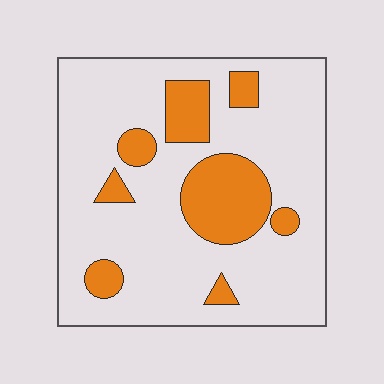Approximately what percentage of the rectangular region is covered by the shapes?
Approximately 20%.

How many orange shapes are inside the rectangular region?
8.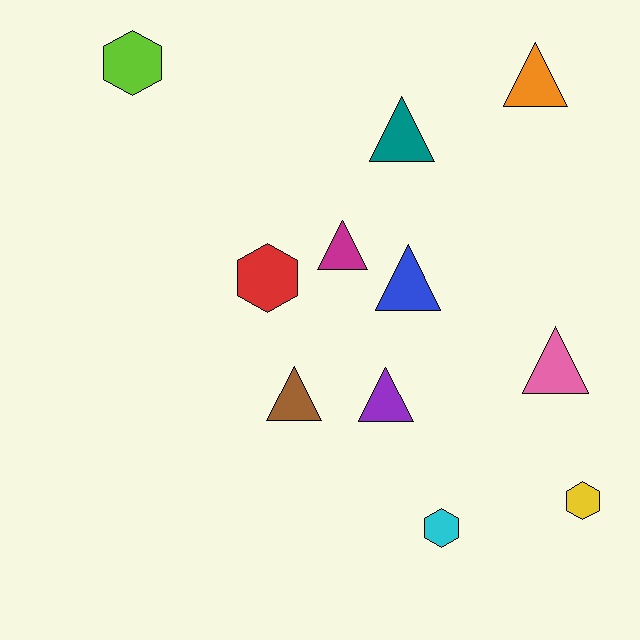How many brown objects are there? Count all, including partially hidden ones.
There is 1 brown object.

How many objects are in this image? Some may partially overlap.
There are 11 objects.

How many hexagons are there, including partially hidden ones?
There are 4 hexagons.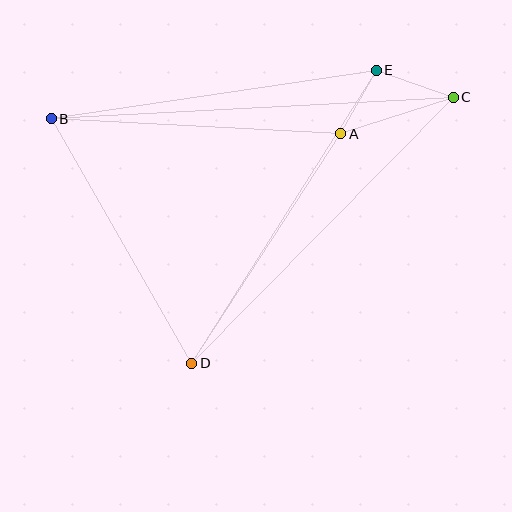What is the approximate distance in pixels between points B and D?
The distance between B and D is approximately 282 pixels.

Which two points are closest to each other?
Points A and E are closest to each other.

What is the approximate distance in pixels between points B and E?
The distance between B and E is approximately 329 pixels.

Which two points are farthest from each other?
Points B and C are farthest from each other.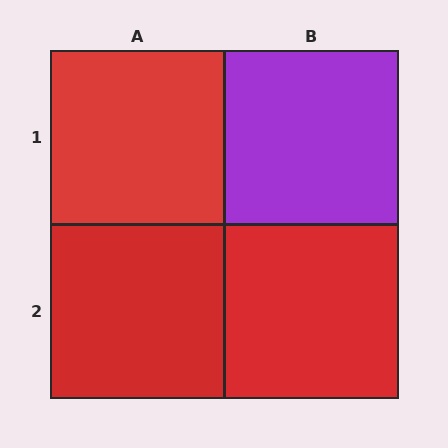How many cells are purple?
1 cell is purple.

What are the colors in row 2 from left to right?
Red, red.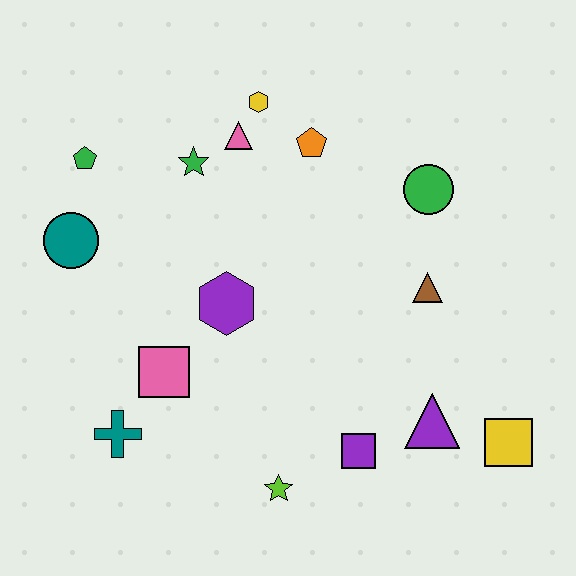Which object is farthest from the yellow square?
The green pentagon is farthest from the yellow square.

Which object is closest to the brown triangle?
The green circle is closest to the brown triangle.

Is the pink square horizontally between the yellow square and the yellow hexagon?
No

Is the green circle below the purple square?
No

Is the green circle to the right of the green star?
Yes